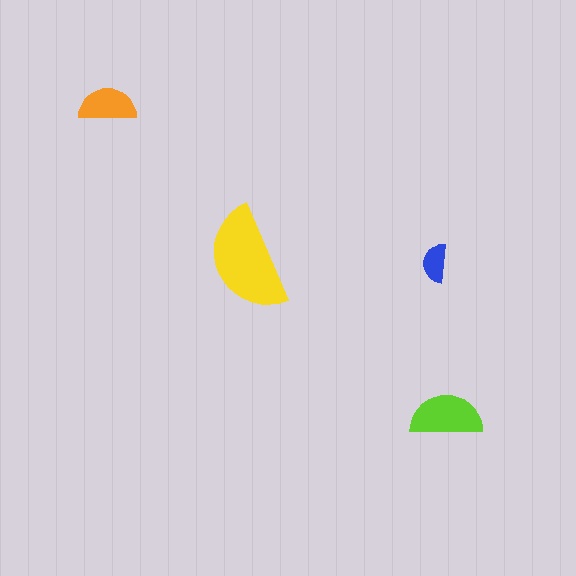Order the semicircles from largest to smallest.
the yellow one, the lime one, the orange one, the blue one.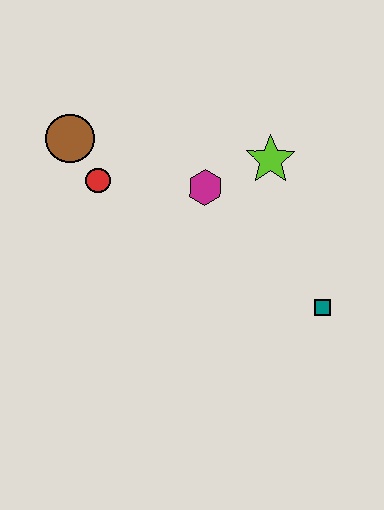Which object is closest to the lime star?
The magenta hexagon is closest to the lime star.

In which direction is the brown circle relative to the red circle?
The brown circle is above the red circle.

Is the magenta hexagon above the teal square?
Yes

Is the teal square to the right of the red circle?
Yes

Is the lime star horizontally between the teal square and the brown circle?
Yes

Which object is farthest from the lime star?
The brown circle is farthest from the lime star.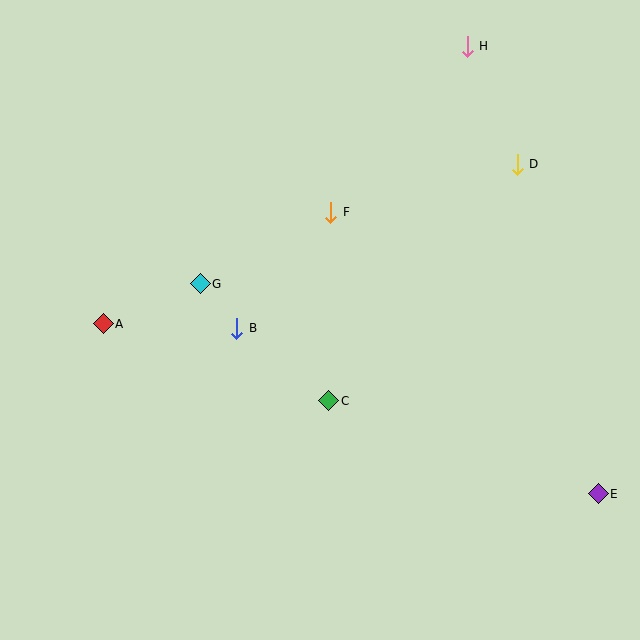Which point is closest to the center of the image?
Point C at (329, 401) is closest to the center.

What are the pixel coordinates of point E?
Point E is at (598, 494).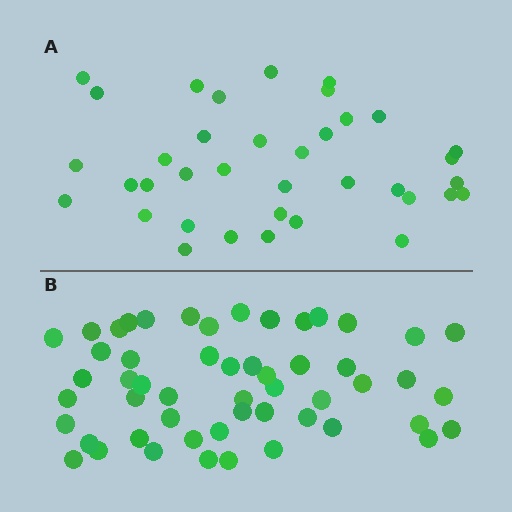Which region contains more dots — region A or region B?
Region B (the bottom region) has more dots.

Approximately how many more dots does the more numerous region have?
Region B has approximately 15 more dots than region A.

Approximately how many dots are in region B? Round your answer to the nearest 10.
About 50 dots. (The exact count is 53, which rounds to 50.)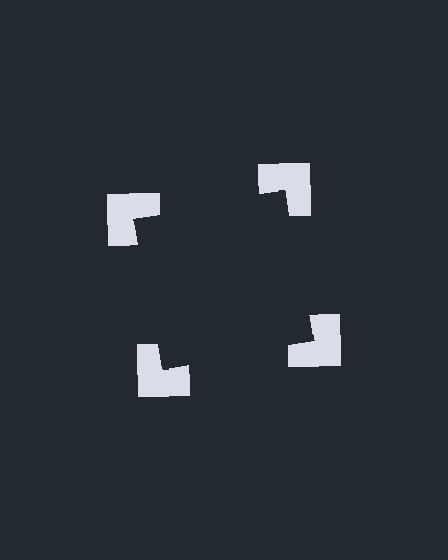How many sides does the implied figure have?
4 sides.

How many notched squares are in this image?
There are 4 — one at each vertex of the illusory square.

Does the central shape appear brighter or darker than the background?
It typically appears slightly darker than the background, even though no actual brightness change is drawn.